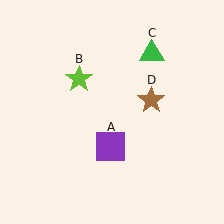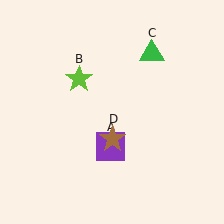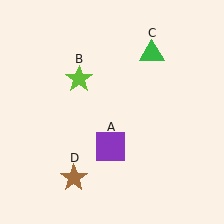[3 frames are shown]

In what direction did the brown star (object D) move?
The brown star (object D) moved down and to the left.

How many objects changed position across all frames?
1 object changed position: brown star (object D).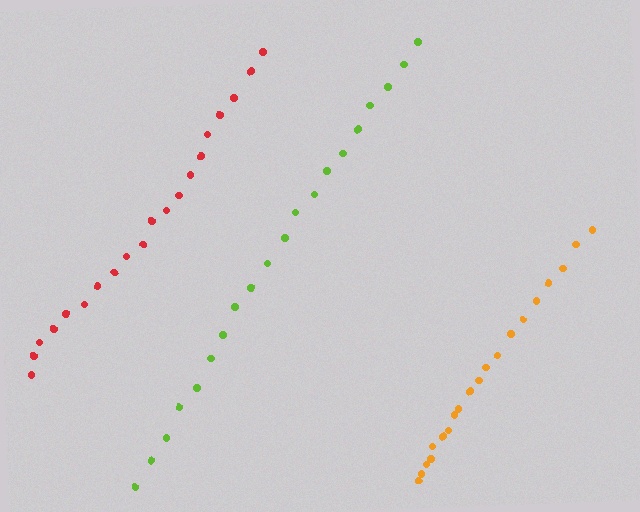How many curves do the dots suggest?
There are 3 distinct paths.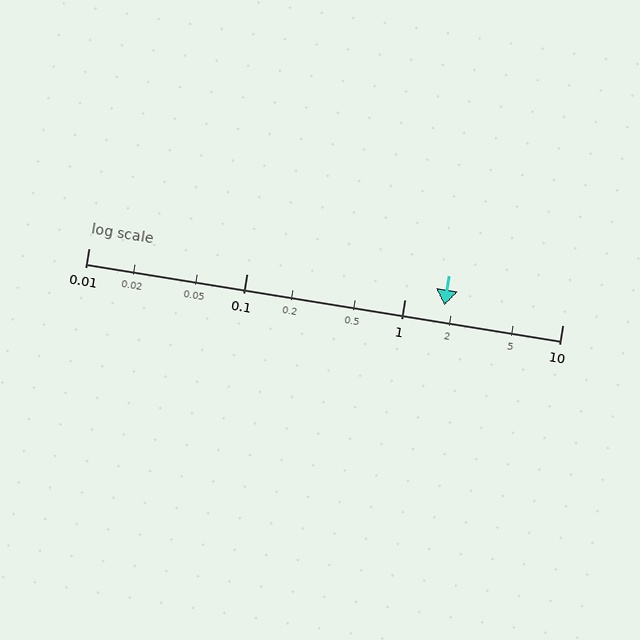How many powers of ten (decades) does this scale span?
The scale spans 3 decades, from 0.01 to 10.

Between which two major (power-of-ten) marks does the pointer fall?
The pointer is between 1 and 10.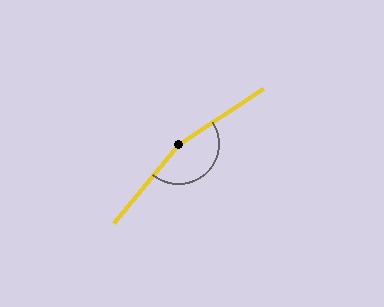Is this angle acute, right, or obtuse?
It is obtuse.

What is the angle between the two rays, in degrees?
Approximately 162 degrees.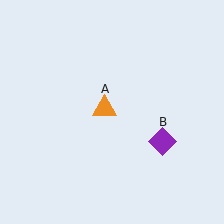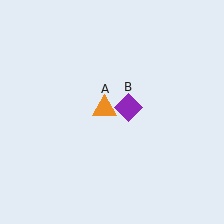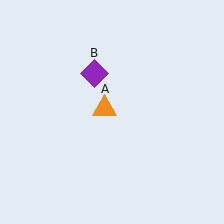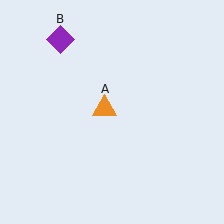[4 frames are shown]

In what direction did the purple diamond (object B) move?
The purple diamond (object B) moved up and to the left.